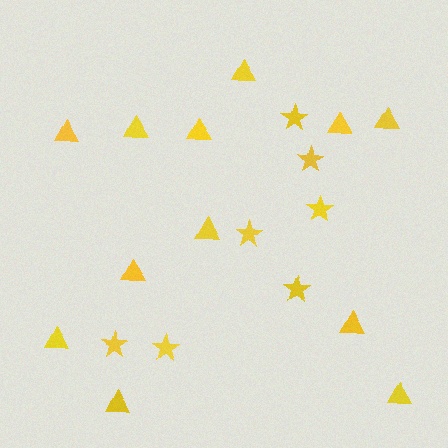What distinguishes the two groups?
There are 2 groups: one group of triangles (12) and one group of stars (7).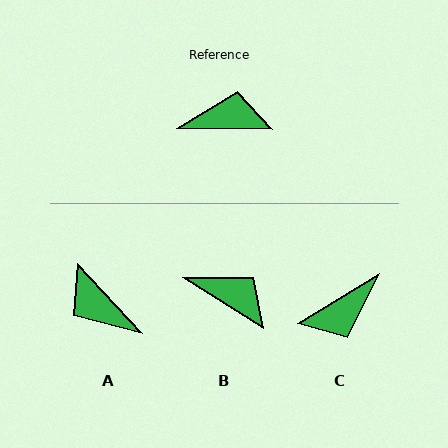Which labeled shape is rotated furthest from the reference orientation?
C, about 148 degrees away.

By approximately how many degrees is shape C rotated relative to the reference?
Approximately 148 degrees clockwise.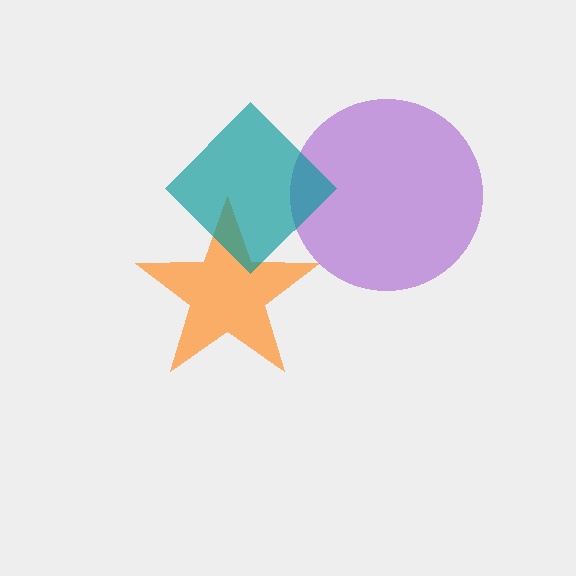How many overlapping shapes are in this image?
There are 3 overlapping shapes in the image.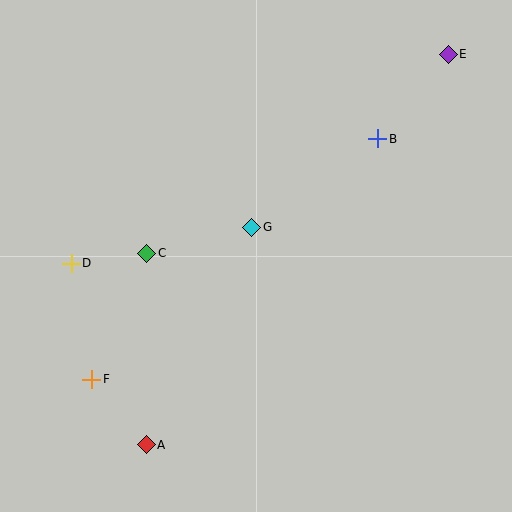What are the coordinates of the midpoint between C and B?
The midpoint between C and B is at (262, 196).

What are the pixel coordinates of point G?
Point G is at (252, 227).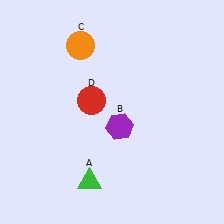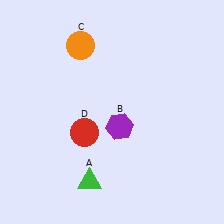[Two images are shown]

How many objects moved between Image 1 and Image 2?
1 object moved between the two images.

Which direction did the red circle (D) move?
The red circle (D) moved down.